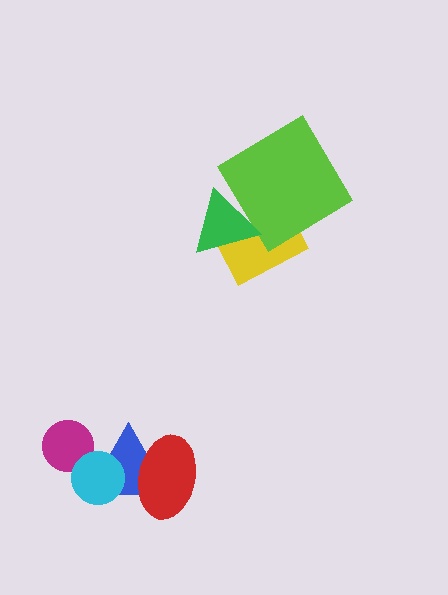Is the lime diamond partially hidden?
Yes, it is partially covered by another shape.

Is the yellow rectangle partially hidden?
Yes, it is partially covered by another shape.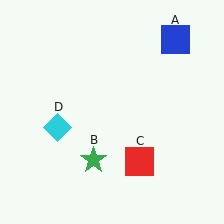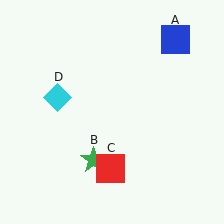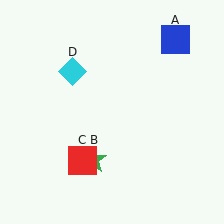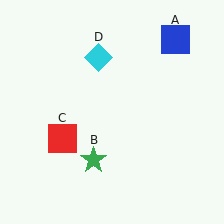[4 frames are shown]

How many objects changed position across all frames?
2 objects changed position: red square (object C), cyan diamond (object D).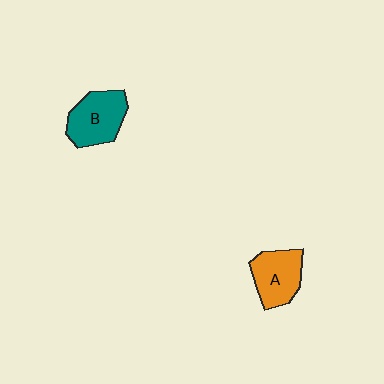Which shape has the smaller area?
Shape A (orange).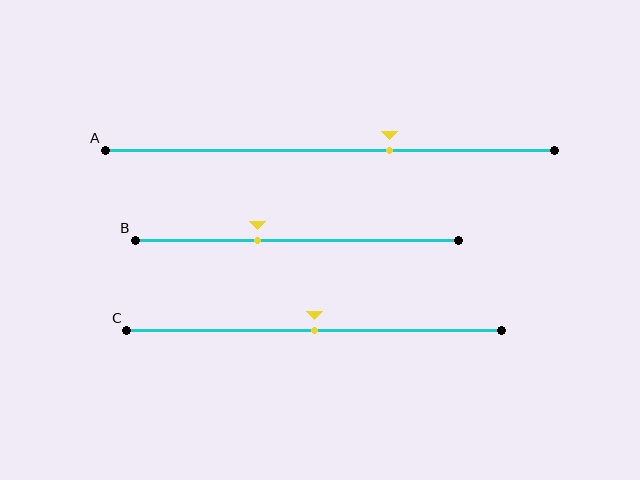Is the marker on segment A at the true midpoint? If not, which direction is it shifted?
No, the marker on segment A is shifted to the right by about 13% of the segment length.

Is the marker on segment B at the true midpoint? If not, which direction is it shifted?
No, the marker on segment B is shifted to the left by about 12% of the segment length.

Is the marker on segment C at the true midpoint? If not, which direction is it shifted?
Yes, the marker on segment C is at the true midpoint.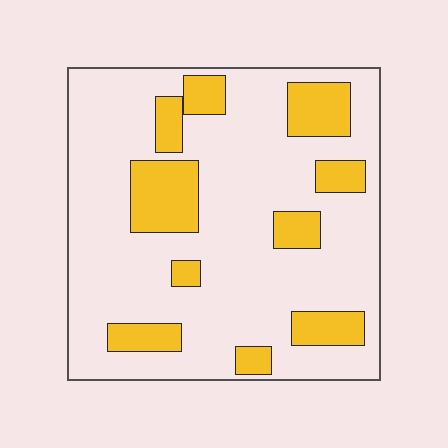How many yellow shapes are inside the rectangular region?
10.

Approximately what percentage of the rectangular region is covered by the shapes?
Approximately 20%.